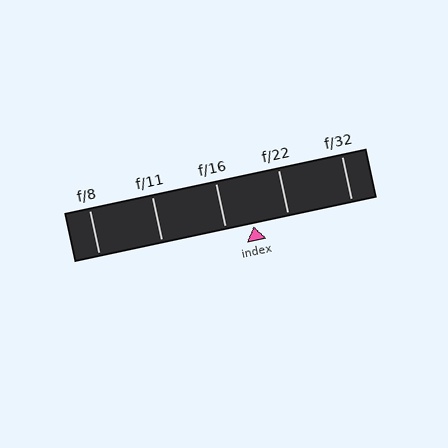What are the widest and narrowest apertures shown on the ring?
The widest aperture shown is f/8 and the narrowest is f/32.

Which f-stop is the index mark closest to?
The index mark is closest to f/16.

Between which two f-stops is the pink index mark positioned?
The index mark is between f/16 and f/22.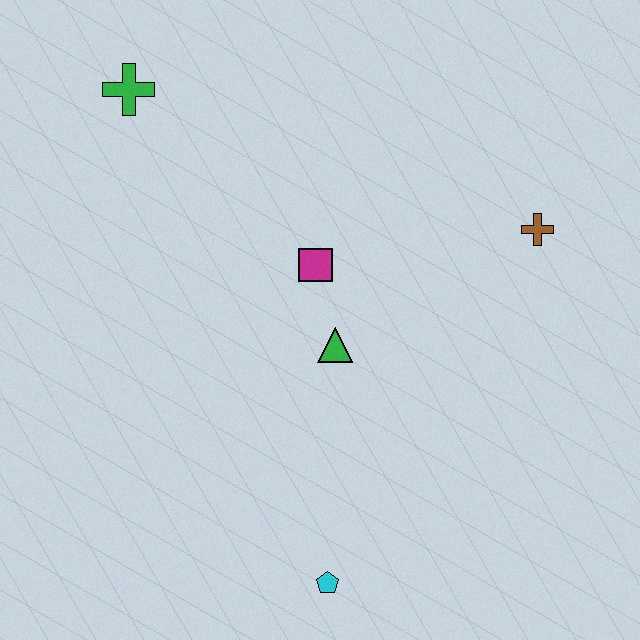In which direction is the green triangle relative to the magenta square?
The green triangle is below the magenta square.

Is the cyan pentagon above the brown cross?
No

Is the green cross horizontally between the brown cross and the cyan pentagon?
No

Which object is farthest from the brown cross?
The green cross is farthest from the brown cross.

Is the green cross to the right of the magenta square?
No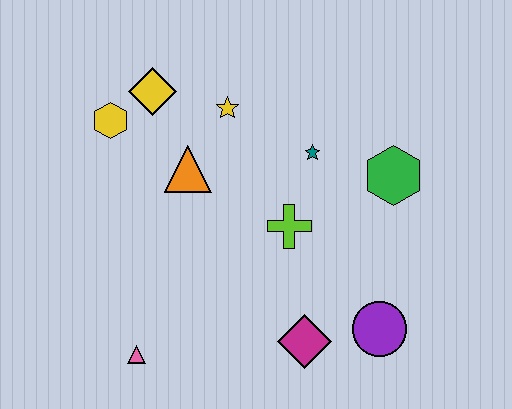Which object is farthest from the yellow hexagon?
The purple circle is farthest from the yellow hexagon.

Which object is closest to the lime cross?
The teal star is closest to the lime cross.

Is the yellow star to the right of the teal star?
No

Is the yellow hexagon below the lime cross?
No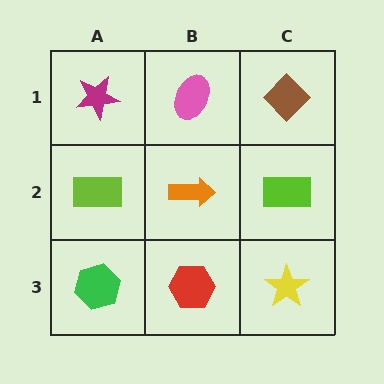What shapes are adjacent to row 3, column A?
A lime rectangle (row 2, column A), a red hexagon (row 3, column B).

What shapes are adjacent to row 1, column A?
A lime rectangle (row 2, column A), a pink ellipse (row 1, column B).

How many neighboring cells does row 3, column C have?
2.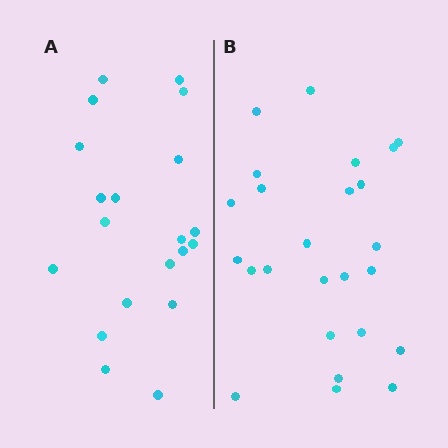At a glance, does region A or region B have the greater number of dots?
Region B (the right region) has more dots.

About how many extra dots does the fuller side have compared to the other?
Region B has about 5 more dots than region A.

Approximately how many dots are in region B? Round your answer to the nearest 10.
About 20 dots. (The exact count is 25, which rounds to 20.)